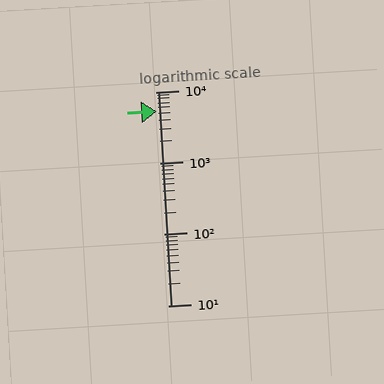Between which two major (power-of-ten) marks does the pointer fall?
The pointer is between 1000 and 10000.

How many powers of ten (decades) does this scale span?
The scale spans 3 decades, from 10 to 10000.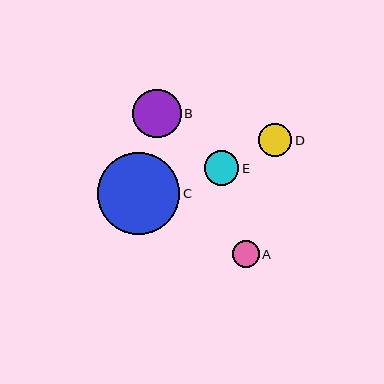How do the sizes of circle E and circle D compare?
Circle E and circle D are approximately the same size.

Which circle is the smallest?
Circle A is the smallest with a size of approximately 27 pixels.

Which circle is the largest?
Circle C is the largest with a size of approximately 82 pixels.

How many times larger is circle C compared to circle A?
Circle C is approximately 3.0 times the size of circle A.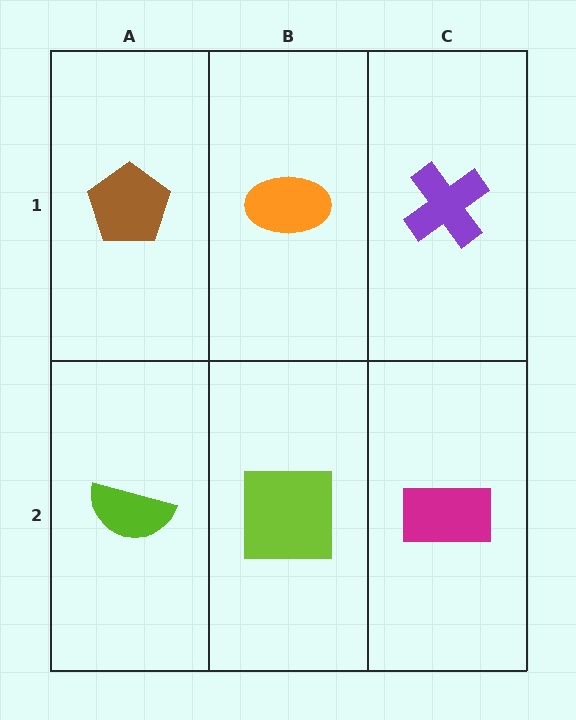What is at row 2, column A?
A lime semicircle.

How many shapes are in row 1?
3 shapes.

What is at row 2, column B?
A lime square.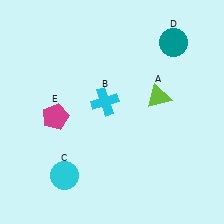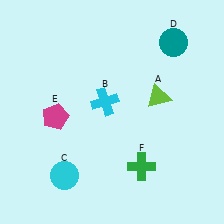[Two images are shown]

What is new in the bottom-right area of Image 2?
A green cross (F) was added in the bottom-right area of Image 2.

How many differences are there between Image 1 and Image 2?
There is 1 difference between the two images.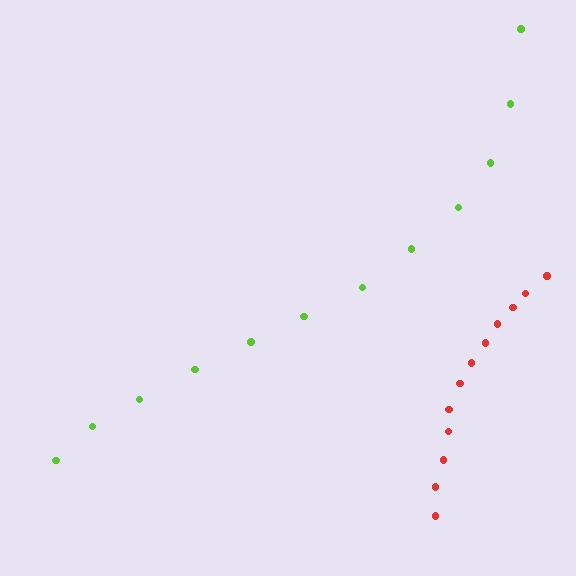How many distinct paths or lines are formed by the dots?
There are 2 distinct paths.